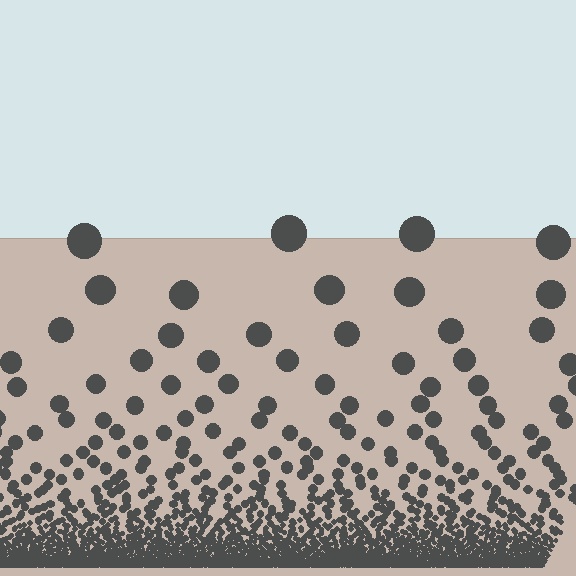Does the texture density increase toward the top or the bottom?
Density increases toward the bottom.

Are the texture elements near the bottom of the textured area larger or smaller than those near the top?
Smaller. The gradient is inverted — elements near the bottom are smaller and denser.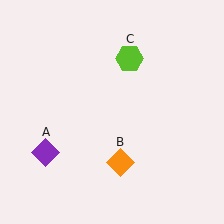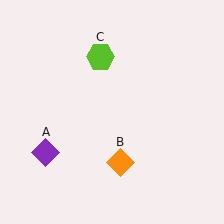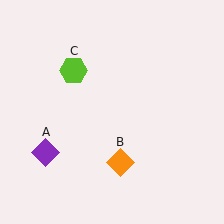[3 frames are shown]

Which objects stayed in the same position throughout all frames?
Purple diamond (object A) and orange diamond (object B) remained stationary.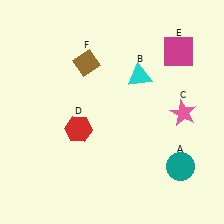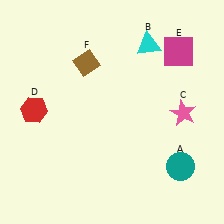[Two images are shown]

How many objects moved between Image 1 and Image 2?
2 objects moved between the two images.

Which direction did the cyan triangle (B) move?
The cyan triangle (B) moved up.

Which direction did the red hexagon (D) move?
The red hexagon (D) moved left.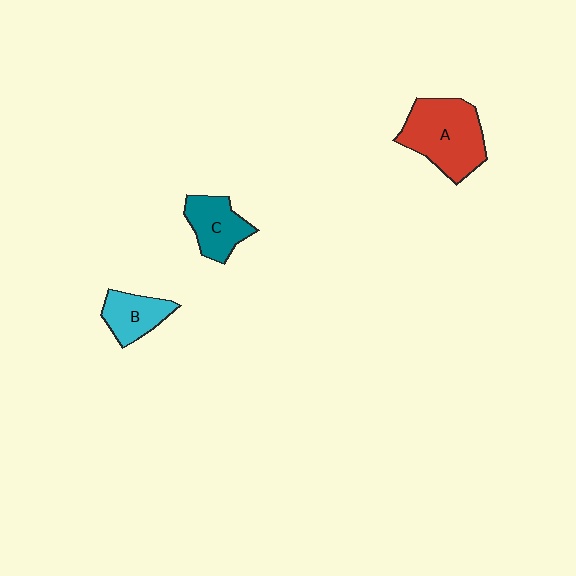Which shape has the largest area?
Shape A (red).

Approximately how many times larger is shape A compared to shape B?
Approximately 1.9 times.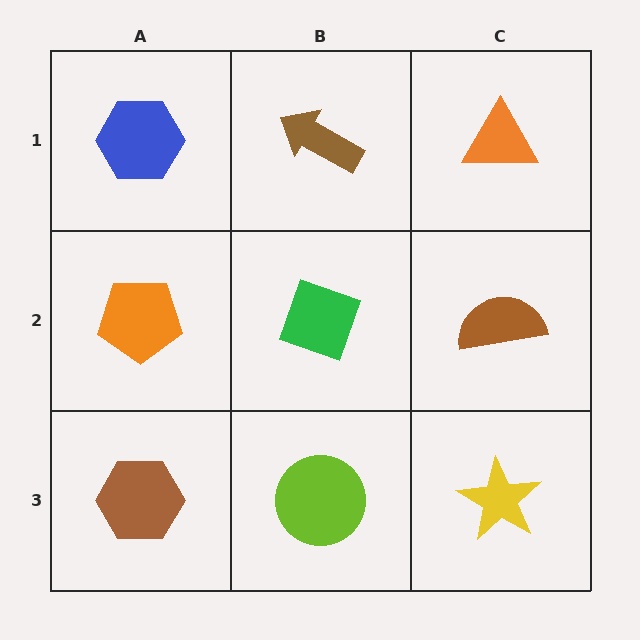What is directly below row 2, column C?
A yellow star.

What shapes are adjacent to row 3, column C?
A brown semicircle (row 2, column C), a lime circle (row 3, column B).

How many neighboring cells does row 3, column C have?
2.